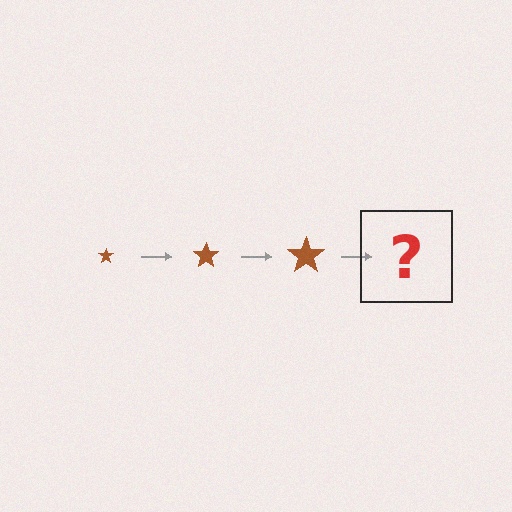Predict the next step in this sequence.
The next step is a brown star, larger than the previous one.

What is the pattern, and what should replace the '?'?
The pattern is that the star gets progressively larger each step. The '?' should be a brown star, larger than the previous one.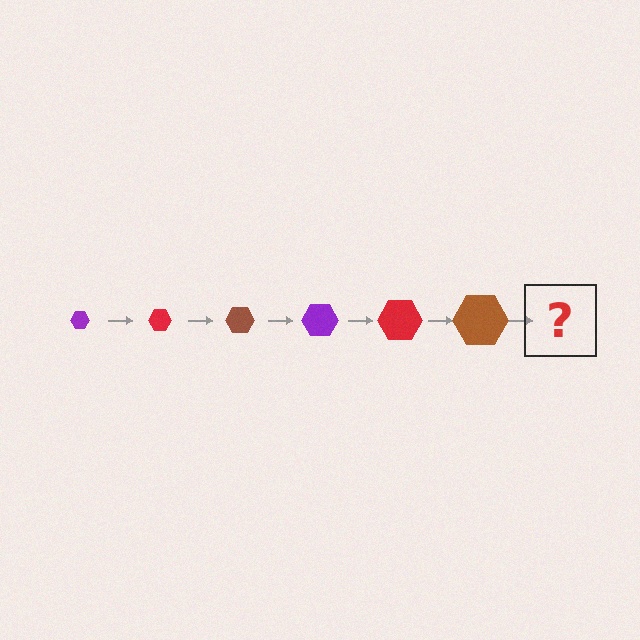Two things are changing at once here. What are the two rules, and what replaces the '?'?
The two rules are that the hexagon grows larger each step and the color cycles through purple, red, and brown. The '?' should be a purple hexagon, larger than the previous one.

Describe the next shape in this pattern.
It should be a purple hexagon, larger than the previous one.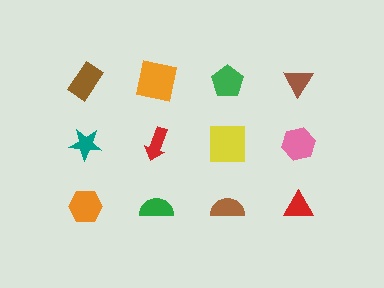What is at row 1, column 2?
An orange square.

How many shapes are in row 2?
4 shapes.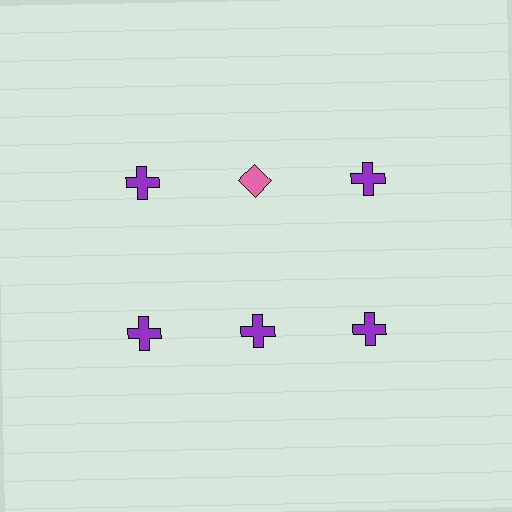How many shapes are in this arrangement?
There are 6 shapes arranged in a grid pattern.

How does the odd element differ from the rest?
It differs in both color (pink instead of purple) and shape (diamond instead of cross).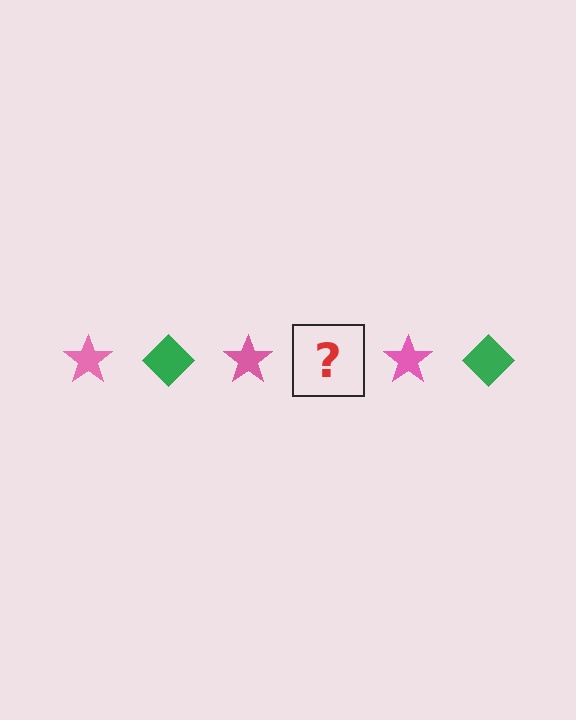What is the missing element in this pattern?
The missing element is a green diamond.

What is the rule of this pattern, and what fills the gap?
The rule is that the pattern alternates between pink star and green diamond. The gap should be filled with a green diamond.